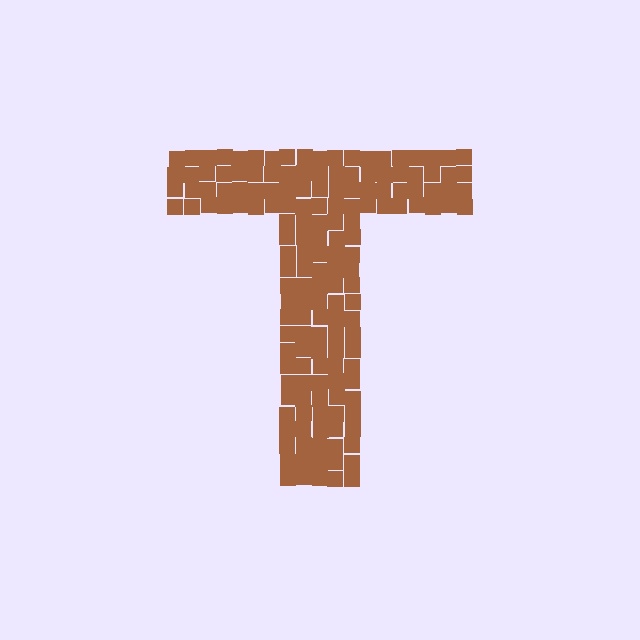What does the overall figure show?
The overall figure shows the letter T.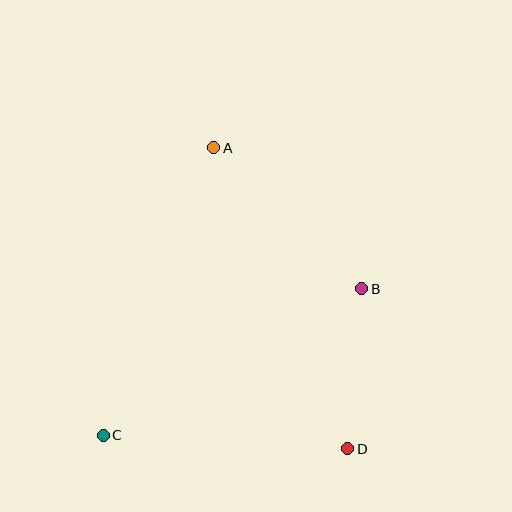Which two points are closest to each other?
Points B and D are closest to each other.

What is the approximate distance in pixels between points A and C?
The distance between A and C is approximately 308 pixels.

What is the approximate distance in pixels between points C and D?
The distance between C and D is approximately 245 pixels.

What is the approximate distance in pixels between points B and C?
The distance between B and C is approximately 297 pixels.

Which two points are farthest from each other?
Points A and D are farthest from each other.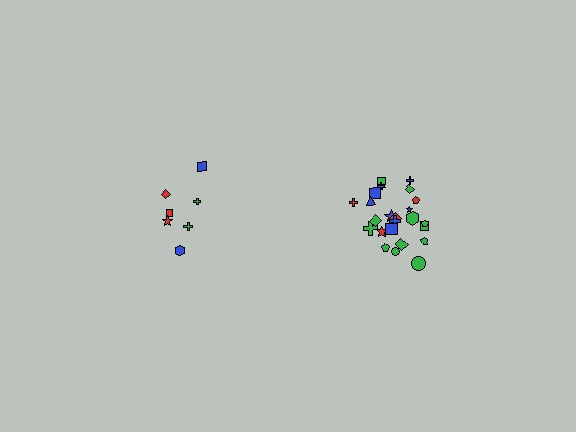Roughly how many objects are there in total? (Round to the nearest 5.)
Roughly 30 objects in total.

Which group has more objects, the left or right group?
The right group.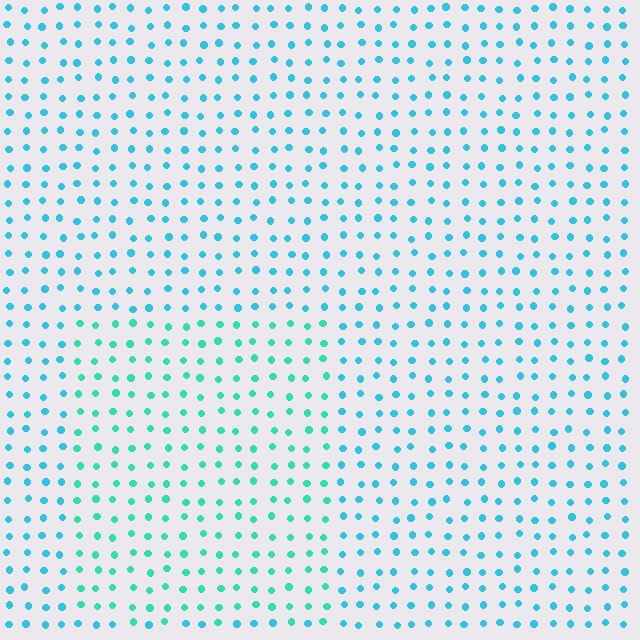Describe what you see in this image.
The image is filled with small cyan elements in a uniform arrangement. A rectangle-shaped region is visible where the elements are tinted to a slightly different hue, forming a subtle color boundary.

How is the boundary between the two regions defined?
The boundary is defined purely by a slight shift in hue (about 27 degrees). Spacing, size, and orientation are identical on both sides.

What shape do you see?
I see a rectangle.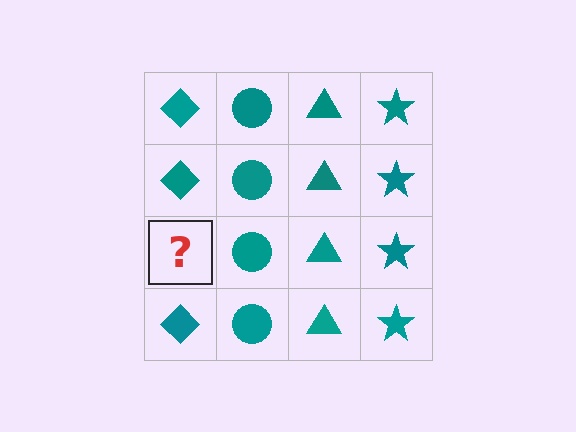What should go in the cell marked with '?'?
The missing cell should contain a teal diamond.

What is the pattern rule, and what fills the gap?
The rule is that each column has a consistent shape. The gap should be filled with a teal diamond.